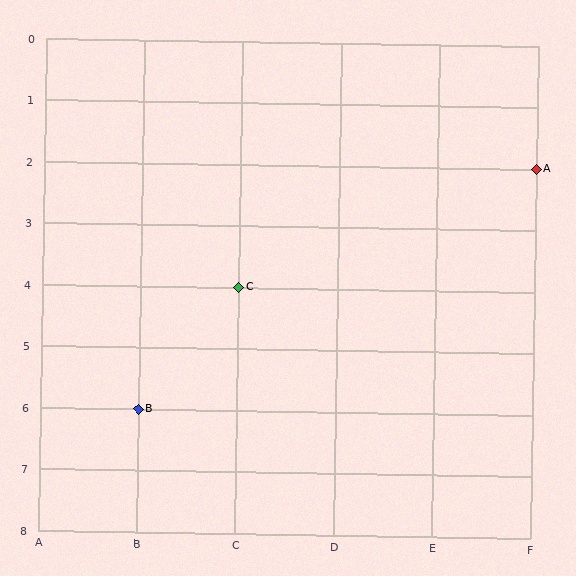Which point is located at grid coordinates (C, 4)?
Point C is at (C, 4).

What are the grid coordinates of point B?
Point B is at grid coordinates (B, 6).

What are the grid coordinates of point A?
Point A is at grid coordinates (F, 2).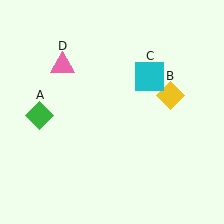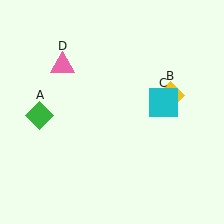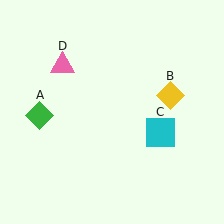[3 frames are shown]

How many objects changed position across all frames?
1 object changed position: cyan square (object C).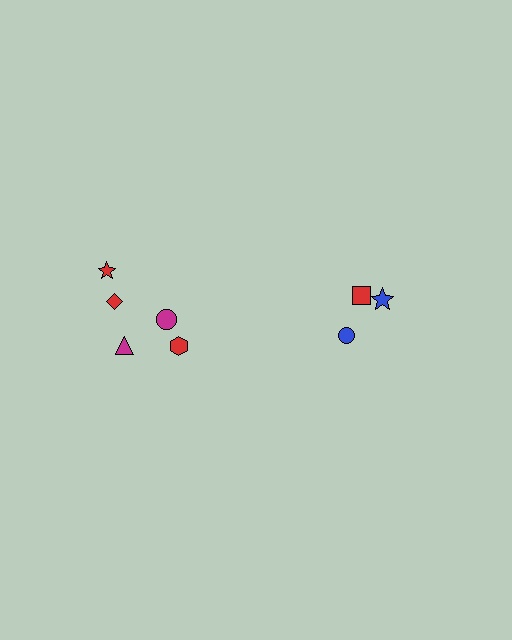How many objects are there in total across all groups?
There are 8 objects.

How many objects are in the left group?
There are 5 objects.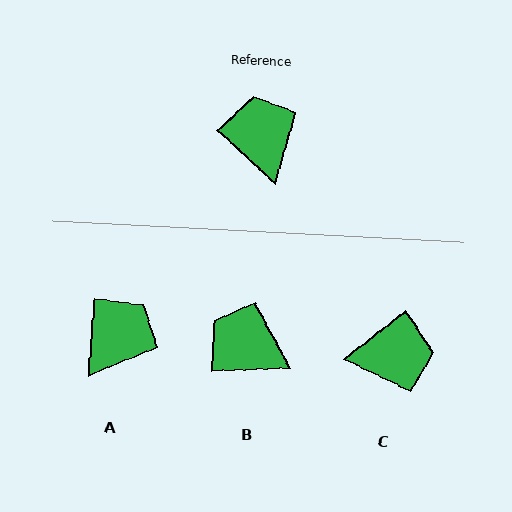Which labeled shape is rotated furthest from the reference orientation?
C, about 100 degrees away.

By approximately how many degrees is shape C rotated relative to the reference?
Approximately 100 degrees clockwise.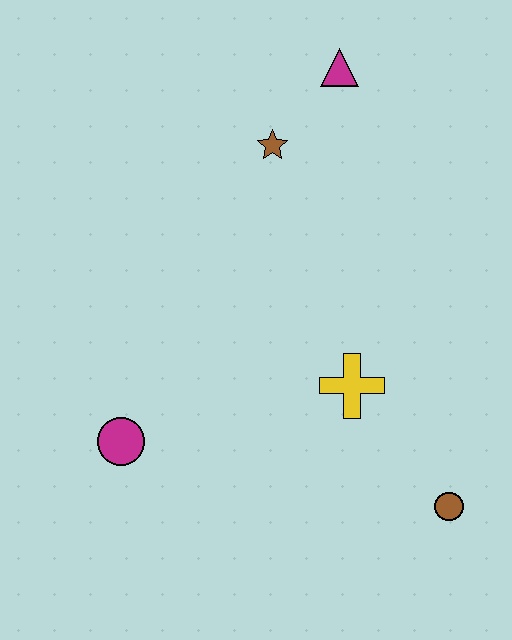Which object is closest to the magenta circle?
The yellow cross is closest to the magenta circle.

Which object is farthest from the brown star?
The brown circle is farthest from the brown star.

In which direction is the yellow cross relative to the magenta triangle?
The yellow cross is below the magenta triangle.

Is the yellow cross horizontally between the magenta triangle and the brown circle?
Yes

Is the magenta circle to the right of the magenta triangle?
No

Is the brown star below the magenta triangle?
Yes